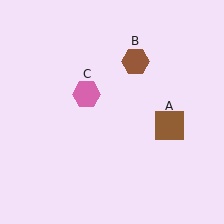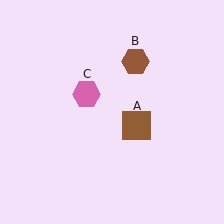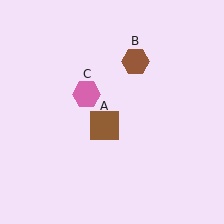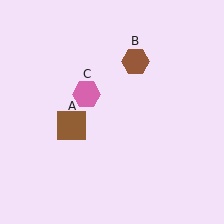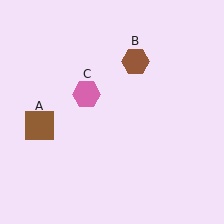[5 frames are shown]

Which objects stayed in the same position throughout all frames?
Brown hexagon (object B) and pink hexagon (object C) remained stationary.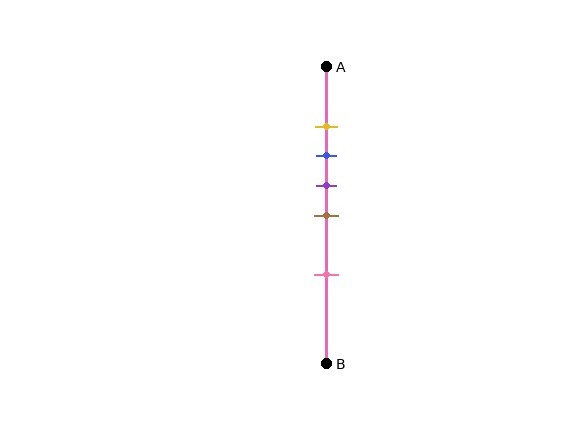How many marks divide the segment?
There are 5 marks dividing the segment.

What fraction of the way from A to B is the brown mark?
The brown mark is approximately 50% (0.5) of the way from A to B.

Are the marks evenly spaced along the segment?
No, the marks are not evenly spaced.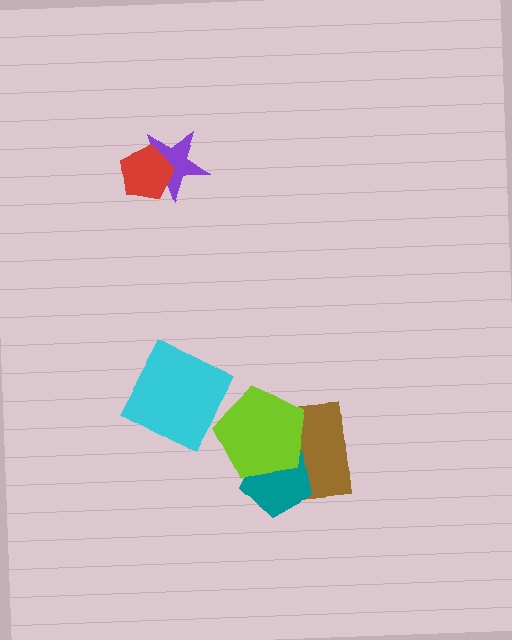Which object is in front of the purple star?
The red pentagon is in front of the purple star.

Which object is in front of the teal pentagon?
The lime pentagon is in front of the teal pentagon.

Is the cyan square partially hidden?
No, no other shape covers it.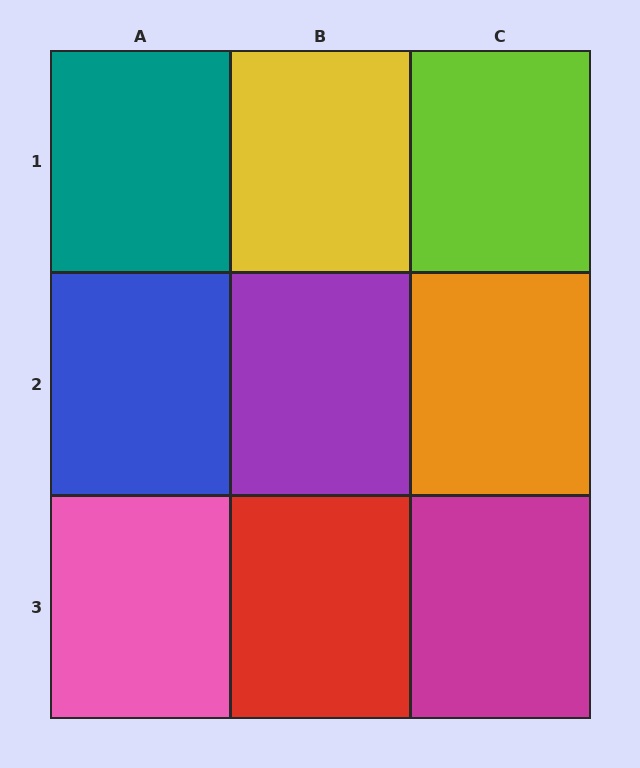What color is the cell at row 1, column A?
Teal.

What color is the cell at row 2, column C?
Orange.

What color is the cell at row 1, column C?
Lime.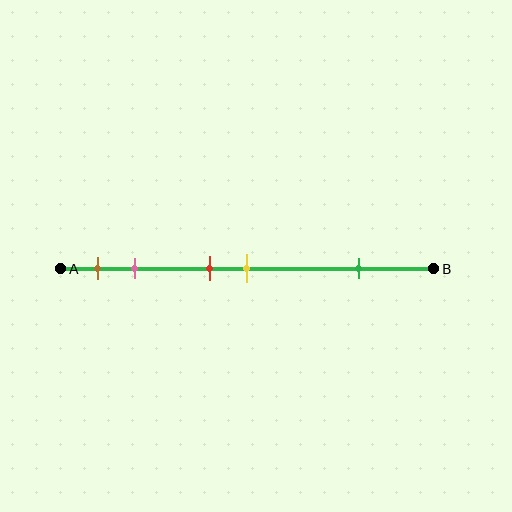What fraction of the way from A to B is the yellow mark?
The yellow mark is approximately 50% (0.5) of the way from A to B.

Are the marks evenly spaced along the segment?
No, the marks are not evenly spaced.